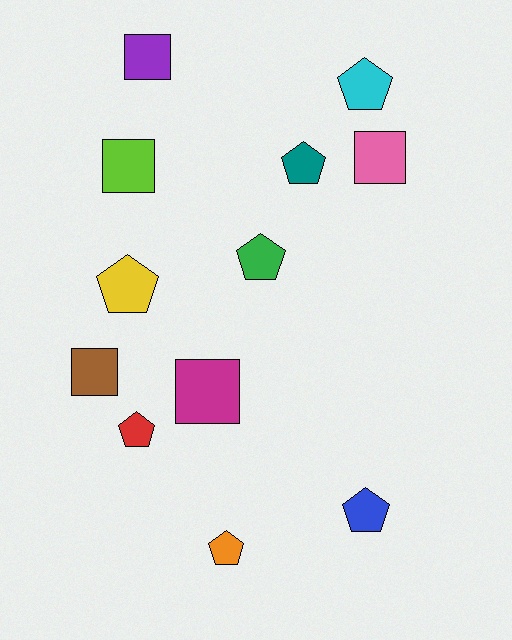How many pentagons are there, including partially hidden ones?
There are 7 pentagons.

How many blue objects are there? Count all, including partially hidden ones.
There is 1 blue object.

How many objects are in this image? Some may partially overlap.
There are 12 objects.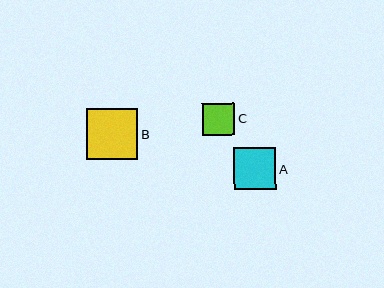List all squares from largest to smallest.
From largest to smallest: B, A, C.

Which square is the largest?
Square B is the largest with a size of approximately 51 pixels.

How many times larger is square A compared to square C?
Square A is approximately 1.3 times the size of square C.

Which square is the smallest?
Square C is the smallest with a size of approximately 32 pixels.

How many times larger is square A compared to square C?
Square A is approximately 1.3 times the size of square C.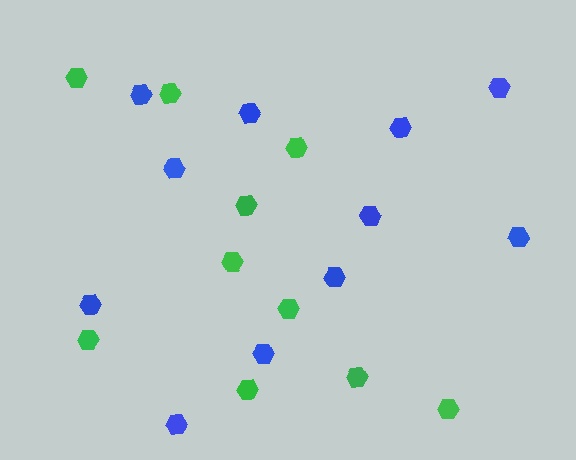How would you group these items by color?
There are 2 groups: one group of green hexagons (10) and one group of blue hexagons (11).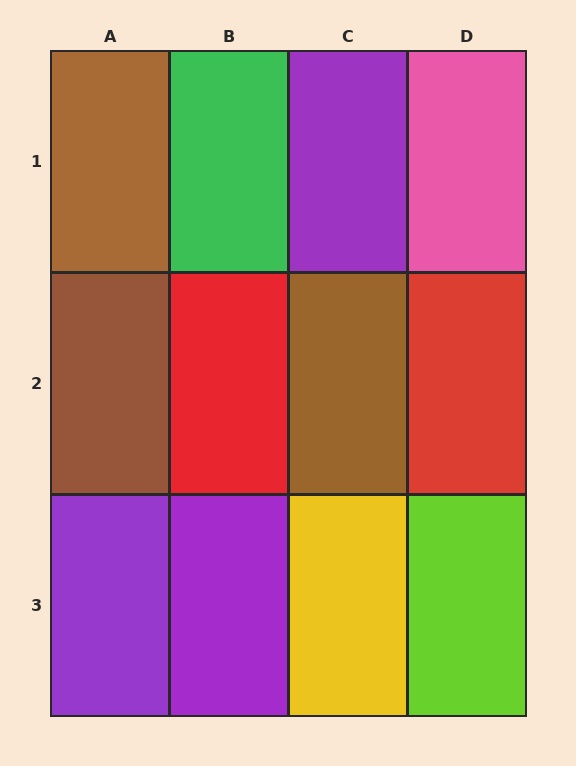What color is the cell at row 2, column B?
Red.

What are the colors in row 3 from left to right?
Purple, purple, yellow, lime.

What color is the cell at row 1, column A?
Brown.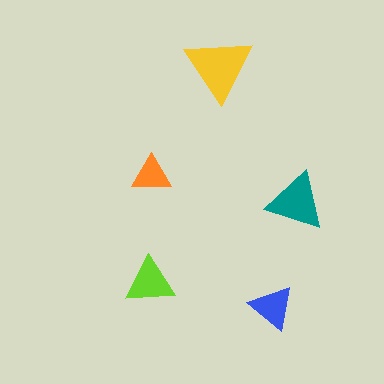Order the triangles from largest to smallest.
the yellow one, the teal one, the lime one, the blue one, the orange one.